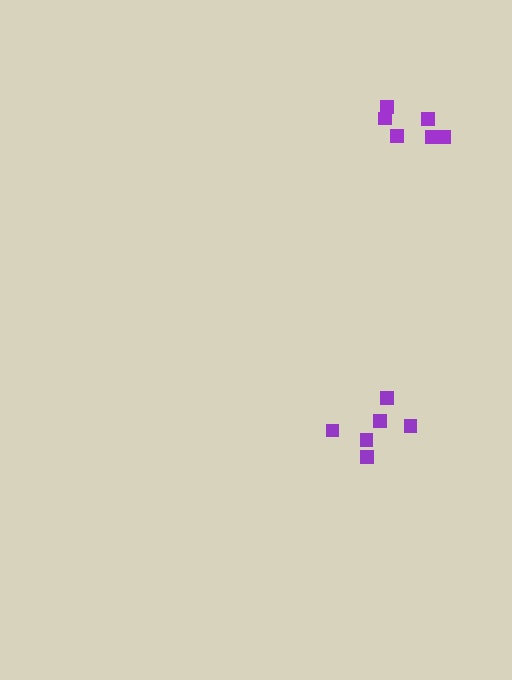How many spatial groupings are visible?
There are 2 spatial groupings.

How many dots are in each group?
Group 1: 6 dots, Group 2: 6 dots (12 total).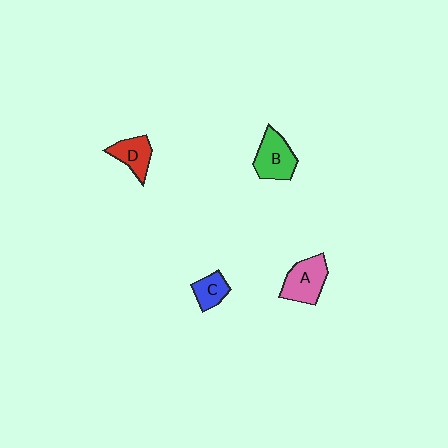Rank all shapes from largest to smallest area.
From largest to smallest: A (pink), B (green), D (red), C (blue).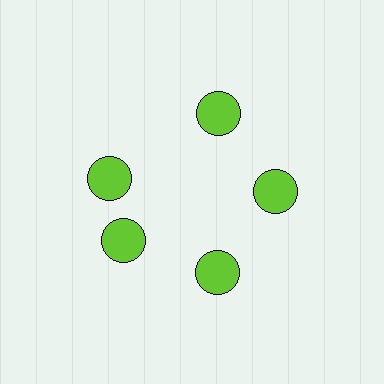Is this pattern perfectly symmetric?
No. The 5 lime circles are arranged in a ring, but one element near the 10 o'clock position is rotated out of alignment along the ring, breaking the 5-fold rotational symmetry.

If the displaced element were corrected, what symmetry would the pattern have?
It would have 5-fold rotational symmetry — the pattern would map onto itself every 72 degrees.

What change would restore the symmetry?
The symmetry would be restored by rotating it back into even spacing with its neighbors so that all 5 circles sit at equal angles and equal distance from the center.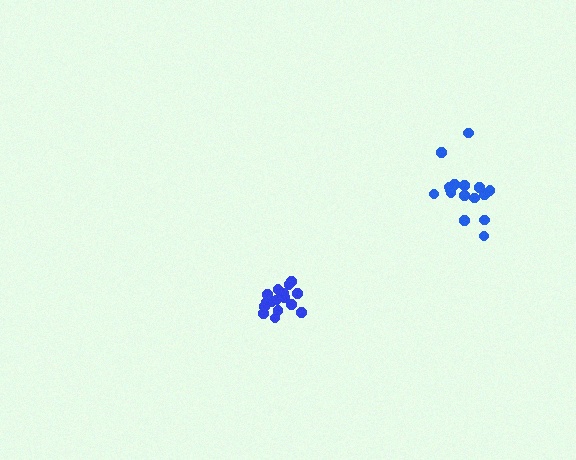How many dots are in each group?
Group 1: 16 dots, Group 2: 16 dots (32 total).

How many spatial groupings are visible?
There are 2 spatial groupings.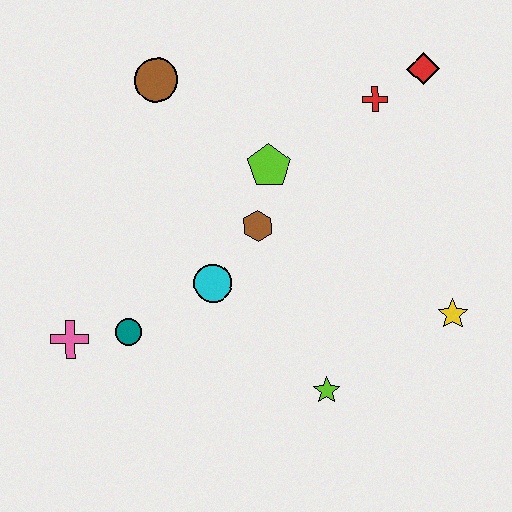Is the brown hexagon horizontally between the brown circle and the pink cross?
No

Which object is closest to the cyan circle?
The brown hexagon is closest to the cyan circle.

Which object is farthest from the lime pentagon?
The pink cross is farthest from the lime pentagon.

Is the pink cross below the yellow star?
Yes